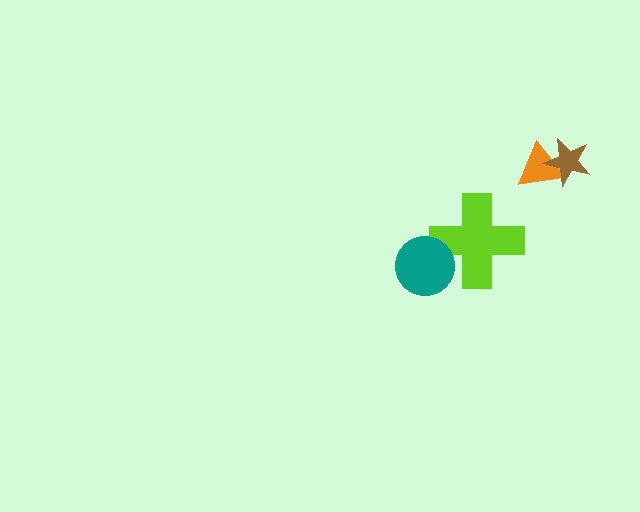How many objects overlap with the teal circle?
1 object overlaps with the teal circle.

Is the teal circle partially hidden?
No, no other shape covers it.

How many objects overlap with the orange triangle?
1 object overlaps with the orange triangle.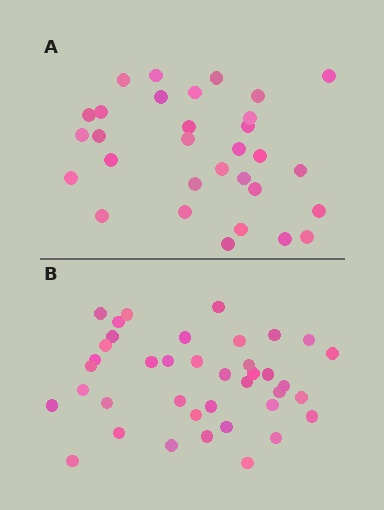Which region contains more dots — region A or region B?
Region B (the bottom region) has more dots.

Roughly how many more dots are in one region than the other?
Region B has roughly 8 or so more dots than region A.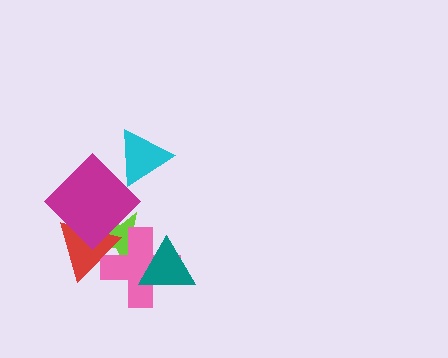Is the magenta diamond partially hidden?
Yes, it is partially covered by another shape.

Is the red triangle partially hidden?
Yes, it is partially covered by another shape.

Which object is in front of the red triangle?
The magenta diamond is in front of the red triangle.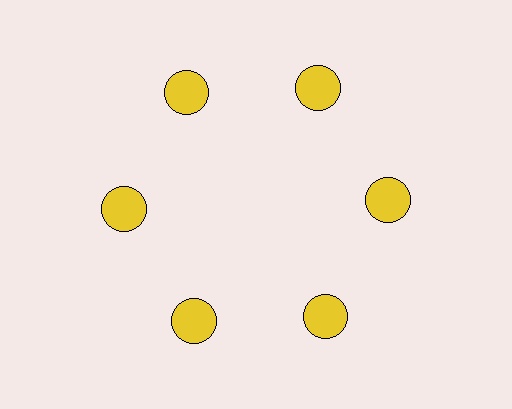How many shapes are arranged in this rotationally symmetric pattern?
There are 6 shapes, arranged in 6 groups of 1.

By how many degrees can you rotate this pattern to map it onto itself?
The pattern maps onto itself every 60 degrees of rotation.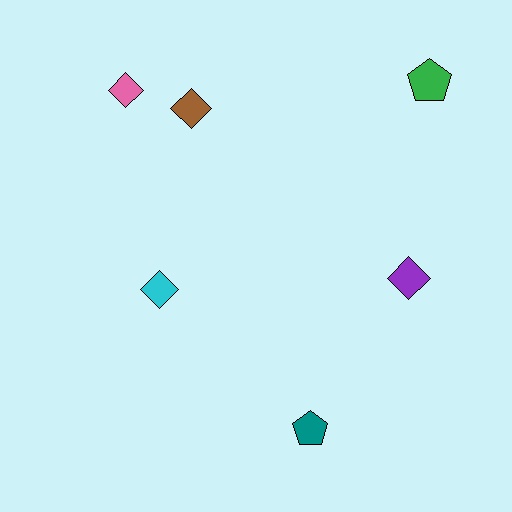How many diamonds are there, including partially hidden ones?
There are 4 diamonds.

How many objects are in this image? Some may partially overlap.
There are 6 objects.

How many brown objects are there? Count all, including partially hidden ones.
There is 1 brown object.